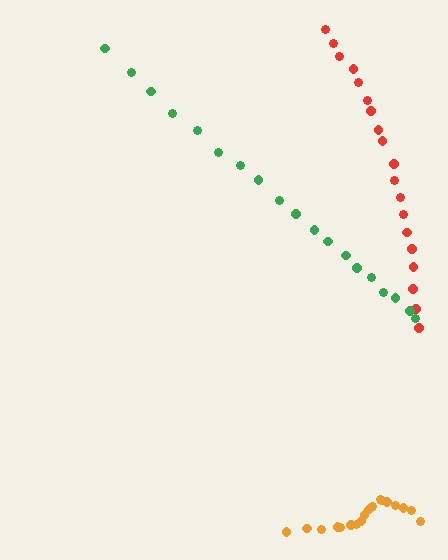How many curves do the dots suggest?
There are 3 distinct paths.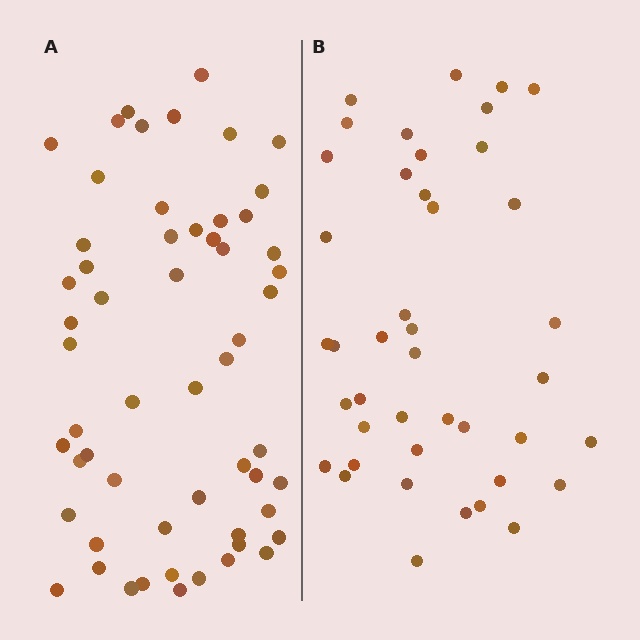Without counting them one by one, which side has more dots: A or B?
Region A (the left region) has more dots.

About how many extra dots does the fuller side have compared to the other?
Region A has approximately 15 more dots than region B.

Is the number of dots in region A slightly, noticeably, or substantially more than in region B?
Region A has noticeably more, but not dramatically so. The ratio is roughly 1.4 to 1.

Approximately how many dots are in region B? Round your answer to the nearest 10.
About 40 dots. (The exact count is 42, which rounds to 40.)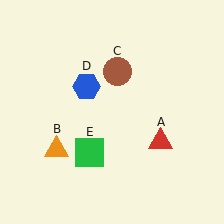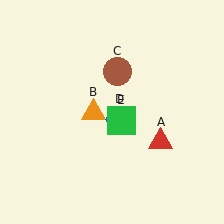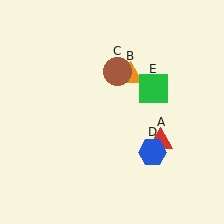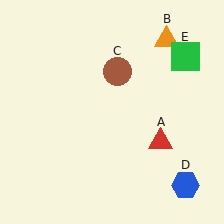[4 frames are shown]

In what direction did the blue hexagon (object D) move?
The blue hexagon (object D) moved down and to the right.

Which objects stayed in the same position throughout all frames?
Red triangle (object A) and brown circle (object C) remained stationary.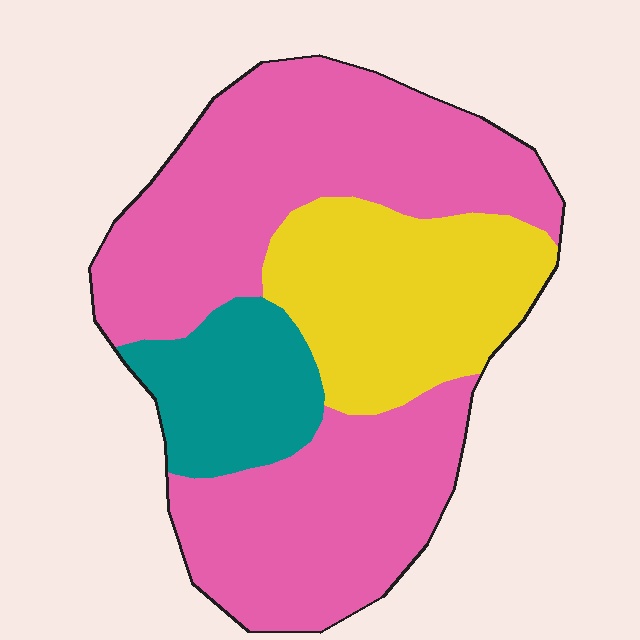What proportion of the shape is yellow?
Yellow covers around 25% of the shape.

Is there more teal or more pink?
Pink.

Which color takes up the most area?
Pink, at roughly 60%.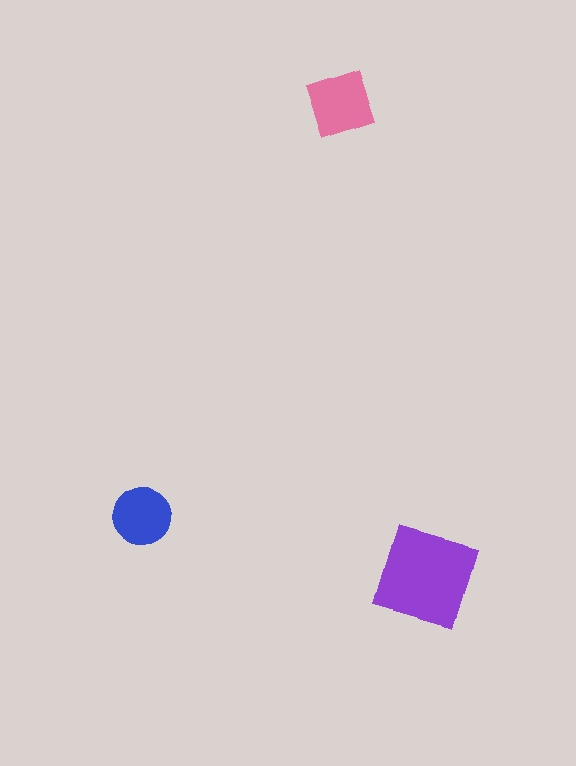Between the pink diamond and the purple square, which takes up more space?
The purple square.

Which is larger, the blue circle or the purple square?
The purple square.